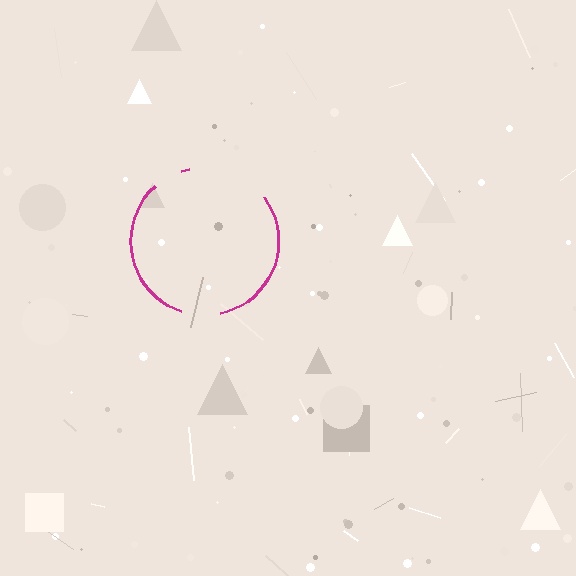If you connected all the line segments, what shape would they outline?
They would outline a circle.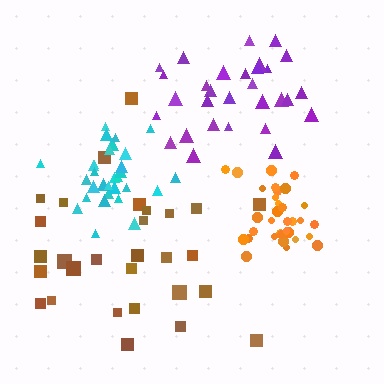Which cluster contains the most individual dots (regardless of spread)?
Orange (35).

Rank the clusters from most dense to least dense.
orange, cyan, purple, brown.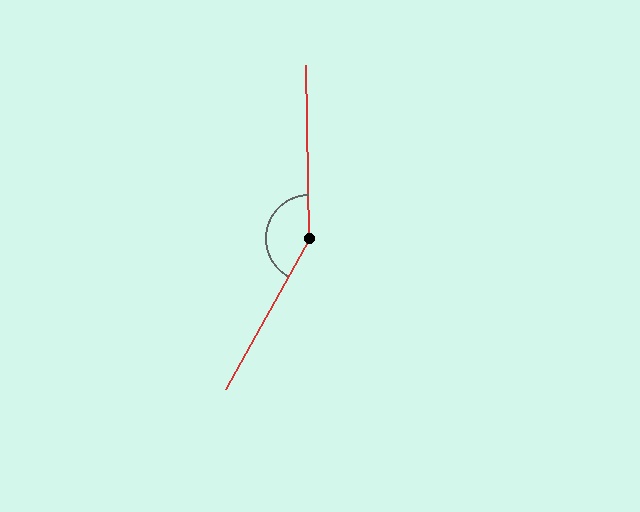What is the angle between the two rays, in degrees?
Approximately 150 degrees.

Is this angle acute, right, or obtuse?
It is obtuse.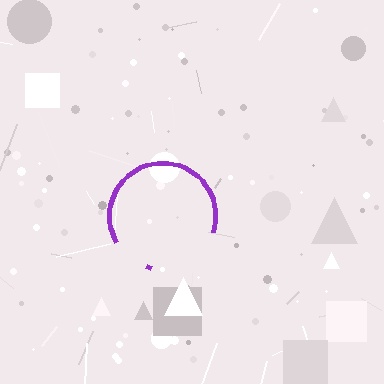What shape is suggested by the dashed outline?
The dashed outline suggests a circle.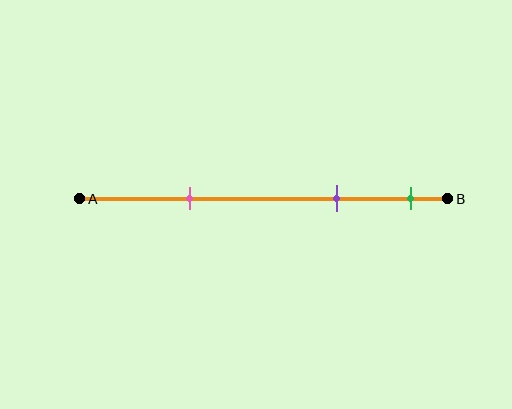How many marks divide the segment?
There are 3 marks dividing the segment.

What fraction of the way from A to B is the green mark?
The green mark is approximately 90% (0.9) of the way from A to B.